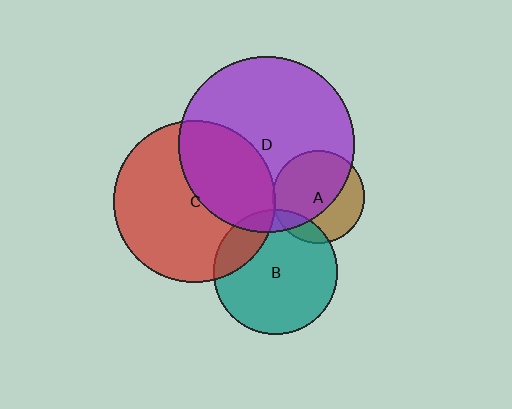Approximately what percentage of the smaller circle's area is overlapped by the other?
Approximately 20%.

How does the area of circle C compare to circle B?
Approximately 1.7 times.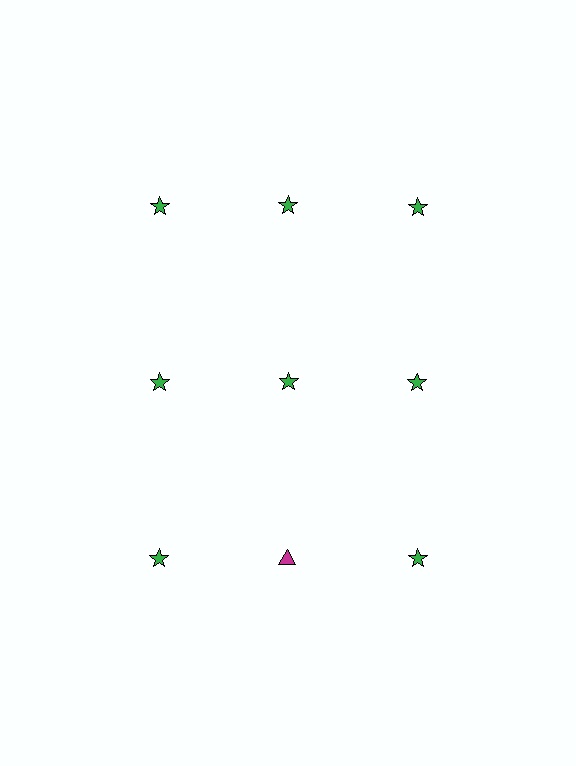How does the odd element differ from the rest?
It differs in both color (magenta instead of green) and shape (triangle instead of star).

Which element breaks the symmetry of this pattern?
The magenta triangle in the third row, second from left column breaks the symmetry. All other shapes are green stars.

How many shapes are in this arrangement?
There are 9 shapes arranged in a grid pattern.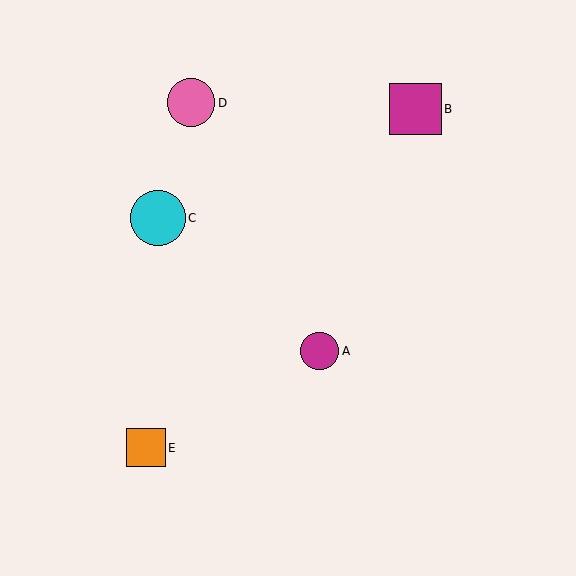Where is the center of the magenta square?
The center of the magenta square is at (416, 109).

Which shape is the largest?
The cyan circle (labeled C) is the largest.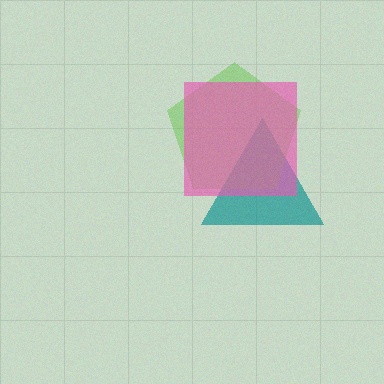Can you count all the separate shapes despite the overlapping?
Yes, there are 3 separate shapes.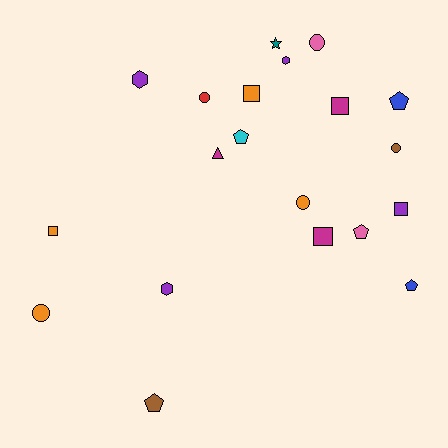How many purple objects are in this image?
There are 4 purple objects.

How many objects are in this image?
There are 20 objects.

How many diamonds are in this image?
There are no diamonds.